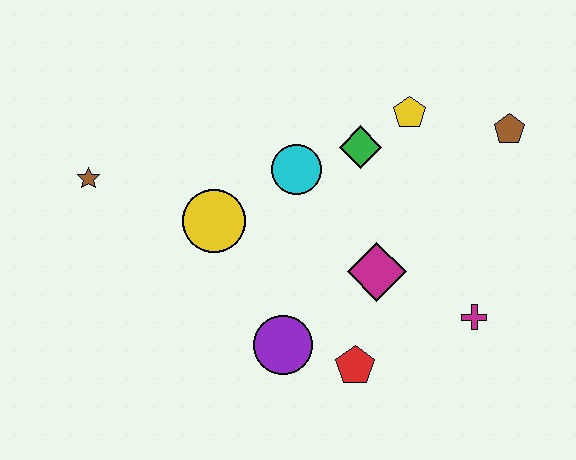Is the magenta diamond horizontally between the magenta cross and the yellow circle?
Yes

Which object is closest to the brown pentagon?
The yellow pentagon is closest to the brown pentagon.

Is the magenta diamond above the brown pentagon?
No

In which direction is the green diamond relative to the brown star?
The green diamond is to the right of the brown star.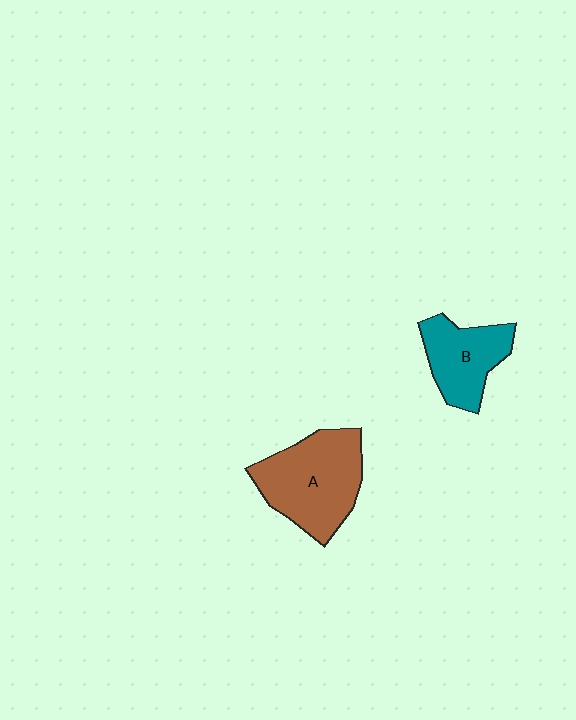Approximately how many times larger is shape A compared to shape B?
Approximately 1.5 times.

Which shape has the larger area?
Shape A (brown).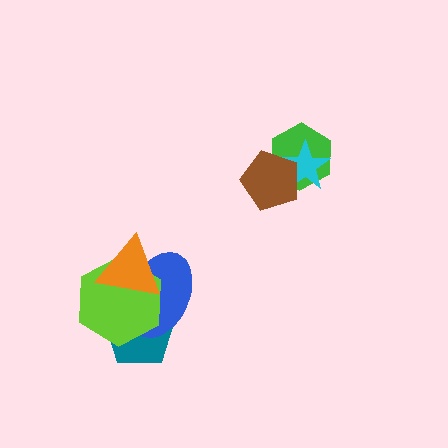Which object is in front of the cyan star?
The brown pentagon is in front of the cyan star.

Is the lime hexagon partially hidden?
Yes, it is partially covered by another shape.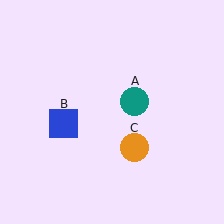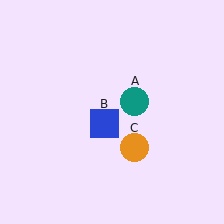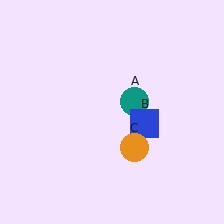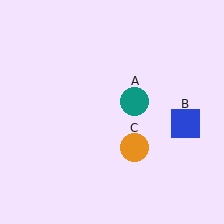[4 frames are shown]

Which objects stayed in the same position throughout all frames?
Teal circle (object A) and orange circle (object C) remained stationary.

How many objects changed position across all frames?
1 object changed position: blue square (object B).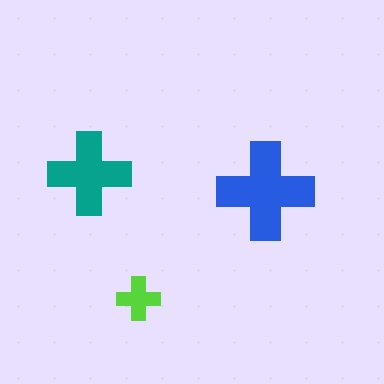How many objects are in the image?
There are 3 objects in the image.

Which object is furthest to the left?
The teal cross is leftmost.